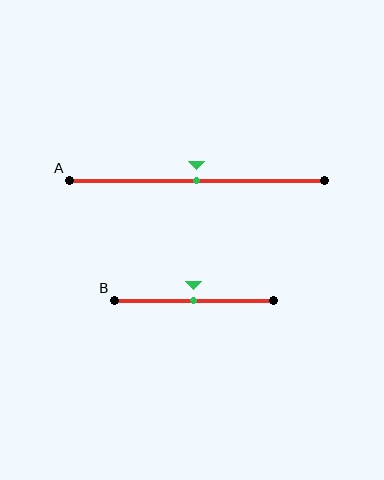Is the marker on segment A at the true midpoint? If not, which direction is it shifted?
Yes, the marker on segment A is at the true midpoint.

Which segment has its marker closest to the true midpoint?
Segment A has its marker closest to the true midpoint.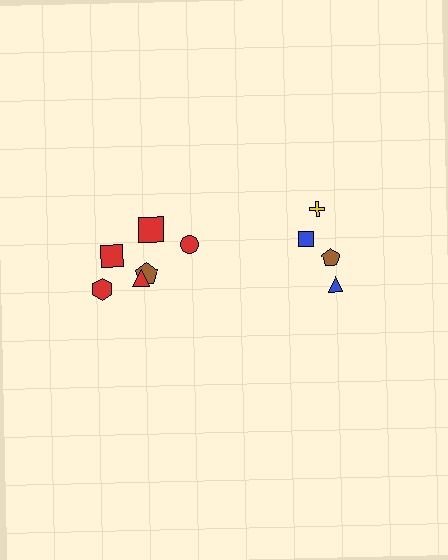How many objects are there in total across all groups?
There are 10 objects.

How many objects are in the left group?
There are 6 objects.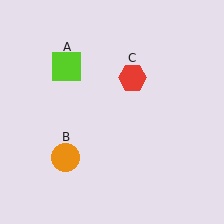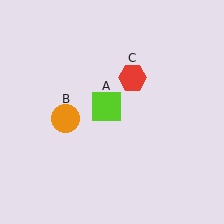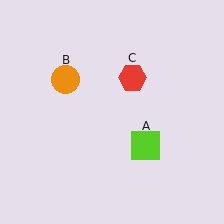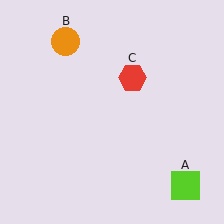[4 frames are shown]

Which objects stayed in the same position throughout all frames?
Red hexagon (object C) remained stationary.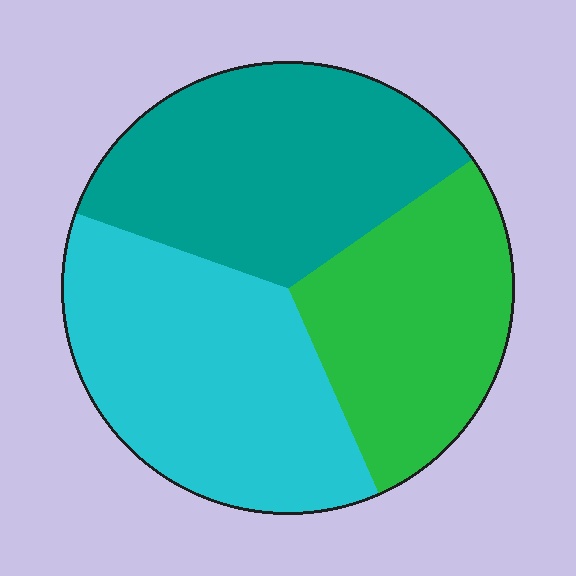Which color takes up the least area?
Green, at roughly 30%.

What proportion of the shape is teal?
Teal takes up about one third (1/3) of the shape.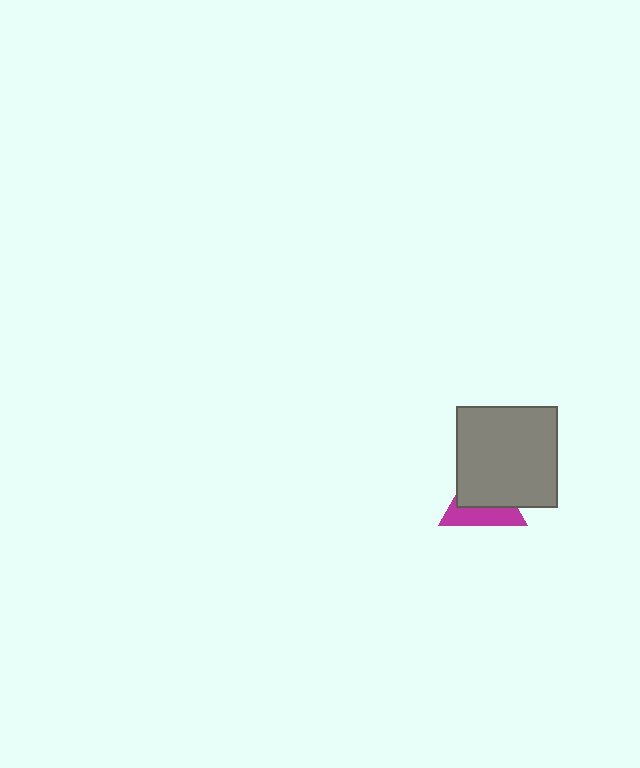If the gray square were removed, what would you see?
You would see the complete magenta triangle.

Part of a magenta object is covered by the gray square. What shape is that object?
It is a triangle.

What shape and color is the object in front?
The object in front is a gray square.